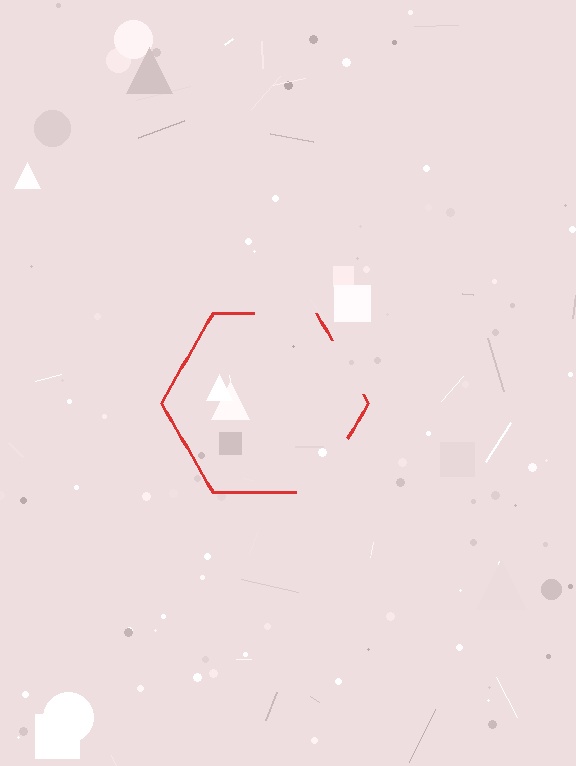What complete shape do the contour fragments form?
The contour fragments form a hexagon.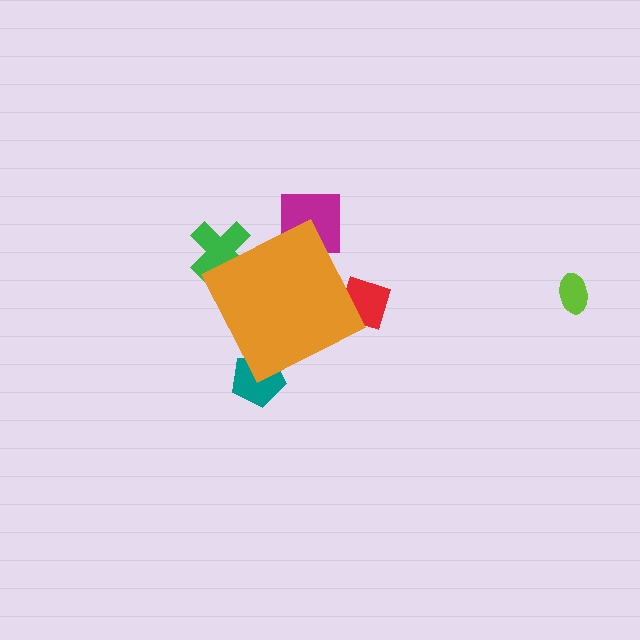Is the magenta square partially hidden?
Yes, the magenta square is partially hidden behind the orange diamond.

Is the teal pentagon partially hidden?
Yes, the teal pentagon is partially hidden behind the orange diamond.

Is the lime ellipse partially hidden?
No, the lime ellipse is fully visible.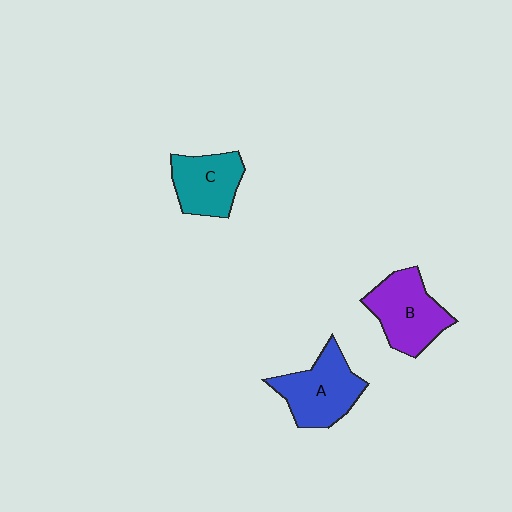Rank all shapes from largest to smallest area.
From largest to smallest: A (blue), B (purple), C (teal).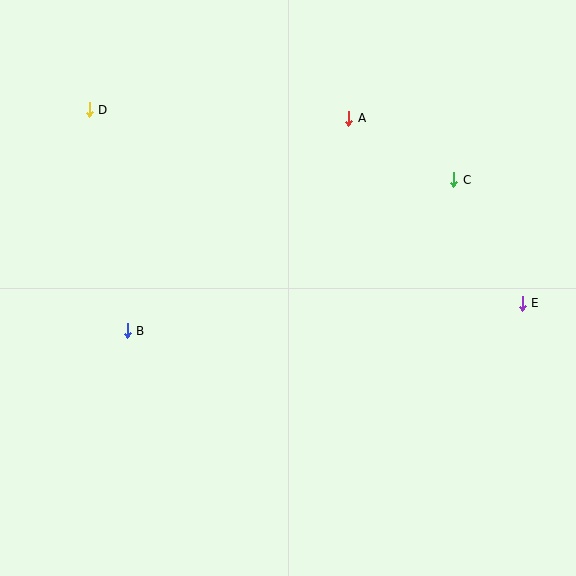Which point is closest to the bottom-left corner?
Point B is closest to the bottom-left corner.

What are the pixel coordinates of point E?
Point E is at (522, 303).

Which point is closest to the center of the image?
Point B at (127, 331) is closest to the center.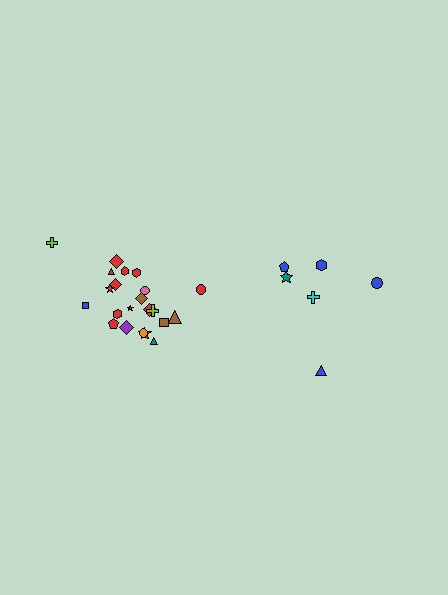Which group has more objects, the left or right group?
The left group.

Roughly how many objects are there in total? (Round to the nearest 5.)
Roughly 30 objects in total.